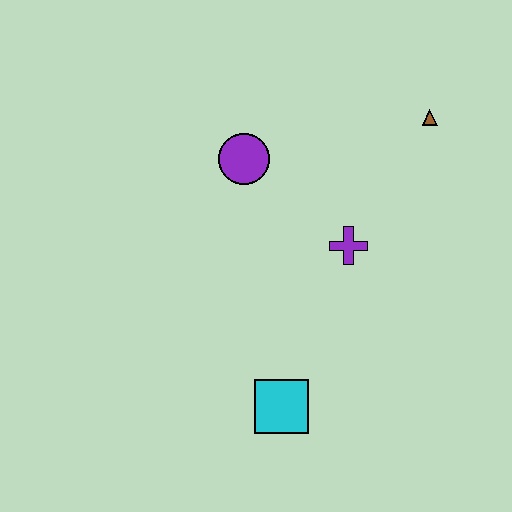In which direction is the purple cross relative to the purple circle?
The purple cross is to the right of the purple circle.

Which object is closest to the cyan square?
The purple cross is closest to the cyan square.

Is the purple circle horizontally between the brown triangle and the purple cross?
No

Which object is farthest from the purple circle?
The cyan square is farthest from the purple circle.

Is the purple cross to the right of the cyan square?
Yes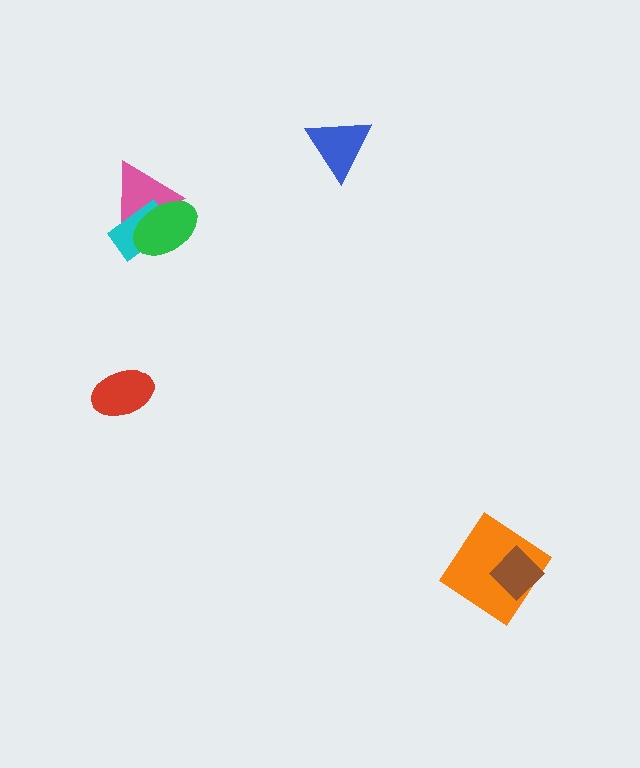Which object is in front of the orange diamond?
The brown diamond is in front of the orange diamond.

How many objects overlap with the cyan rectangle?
2 objects overlap with the cyan rectangle.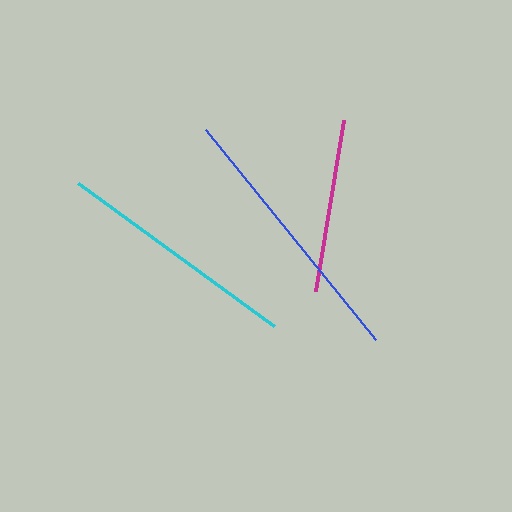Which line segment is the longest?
The blue line is the longest at approximately 270 pixels.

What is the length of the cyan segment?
The cyan segment is approximately 243 pixels long.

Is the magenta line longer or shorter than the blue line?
The blue line is longer than the magenta line.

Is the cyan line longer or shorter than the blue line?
The blue line is longer than the cyan line.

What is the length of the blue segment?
The blue segment is approximately 270 pixels long.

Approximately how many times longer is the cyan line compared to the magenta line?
The cyan line is approximately 1.4 times the length of the magenta line.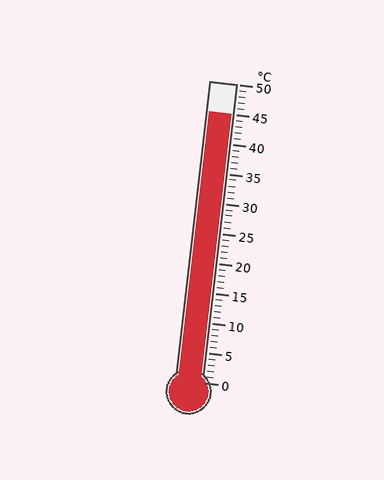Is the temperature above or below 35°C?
The temperature is above 35°C.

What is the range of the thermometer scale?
The thermometer scale ranges from 0°C to 50°C.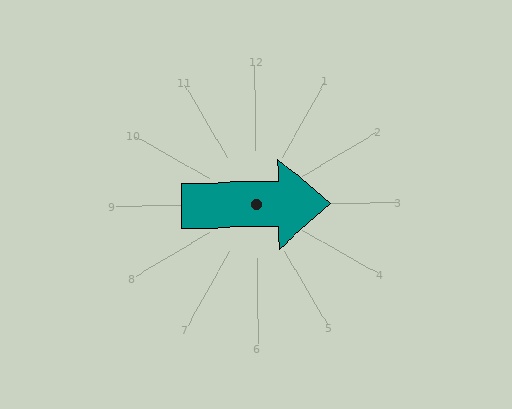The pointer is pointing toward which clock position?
Roughly 3 o'clock.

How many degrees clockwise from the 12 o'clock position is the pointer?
Approximately 90 degrees.